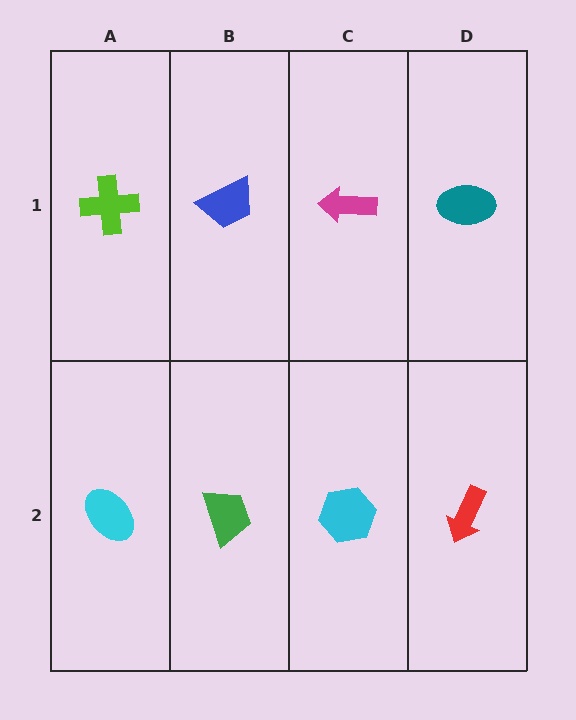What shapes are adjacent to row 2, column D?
A teal ellipse (row 1, column D), a cyan hexagon (row 2, column C).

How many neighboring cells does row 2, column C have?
3.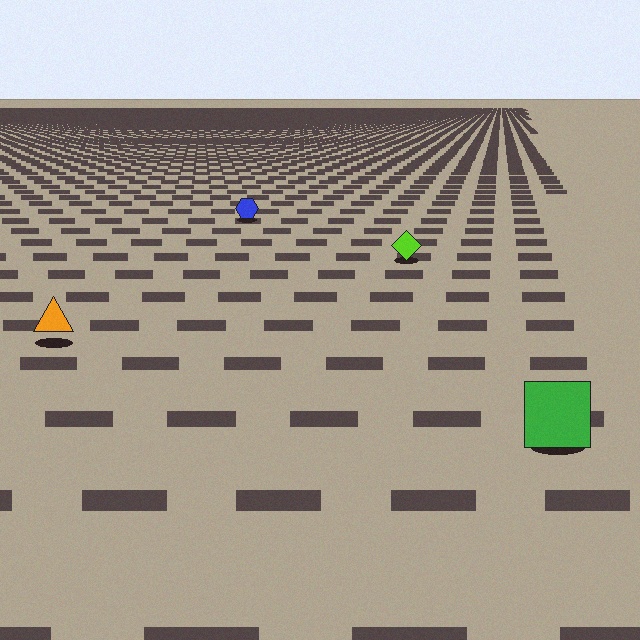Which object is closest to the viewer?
The green square is closest. The texture marks near it are larger and more spread out.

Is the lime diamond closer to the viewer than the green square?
No. The green square is closer — you can tell from the texture gradient: the ground texture is coarser near it.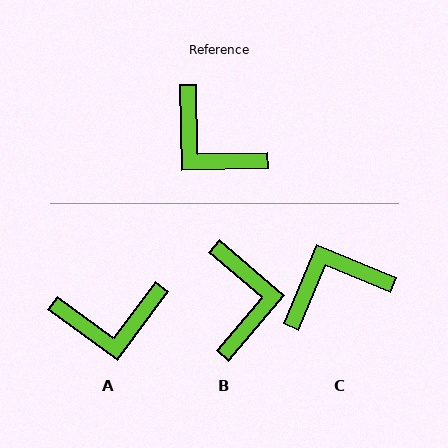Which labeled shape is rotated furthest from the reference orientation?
B, about 138 degrees away.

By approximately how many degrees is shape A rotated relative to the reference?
Approximately 53 degrees counter-clockwise.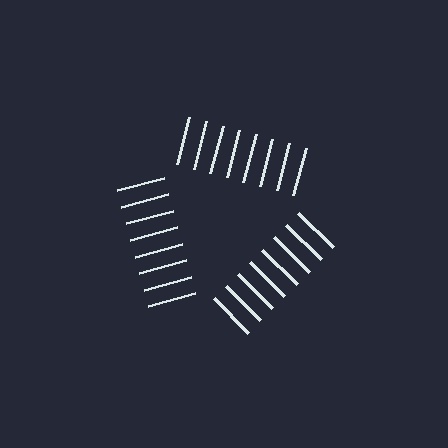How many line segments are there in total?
24 — 8 along each of the 3 edges.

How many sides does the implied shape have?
3 sides — the line-ends trace a triangle.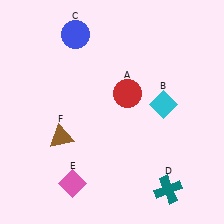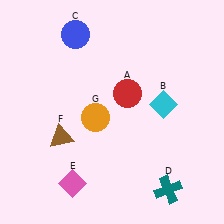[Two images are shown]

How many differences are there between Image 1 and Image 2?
There is 1 difference between the two images.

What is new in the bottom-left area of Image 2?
An orange circle (G) was added in the bottom-left area of Image 2.